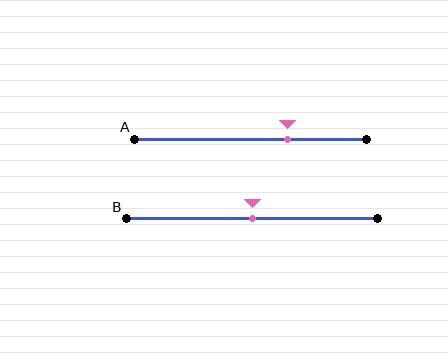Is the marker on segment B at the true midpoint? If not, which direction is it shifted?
Yes, the marker on segment B is at the true midpoint.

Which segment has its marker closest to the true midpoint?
Segment B has its marker closest to the true midpoint.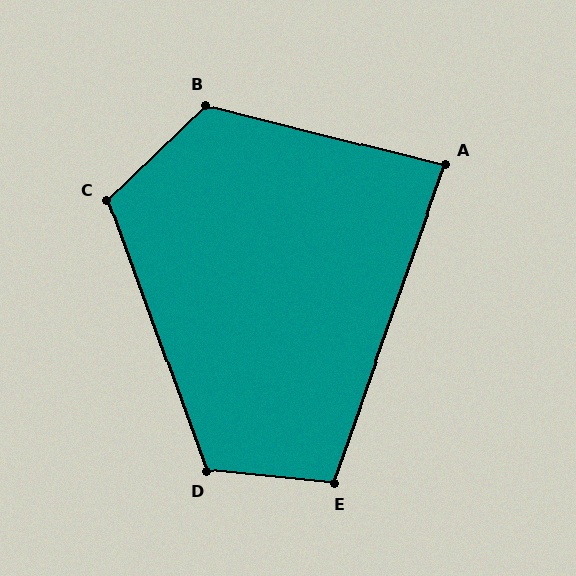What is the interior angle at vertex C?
Approximately 114 degrees (obtuse).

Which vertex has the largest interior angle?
B, at approximately 122 degrees.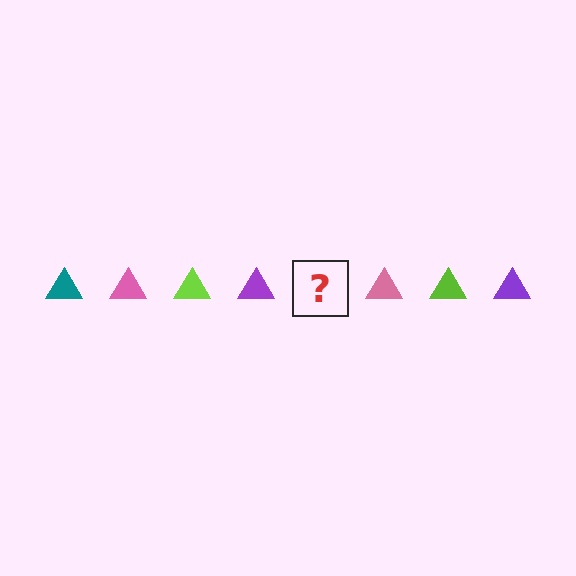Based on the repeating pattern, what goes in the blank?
The blank should be a teal triangle.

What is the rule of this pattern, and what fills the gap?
The rule is that the pattern cycles through teal, pink, lime, purple triangles. The gap should be filled with a teal triangle.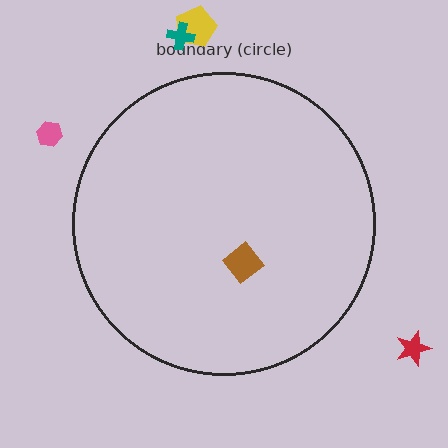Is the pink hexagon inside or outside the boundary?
Outside.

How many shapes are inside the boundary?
1 inside, 4 outside.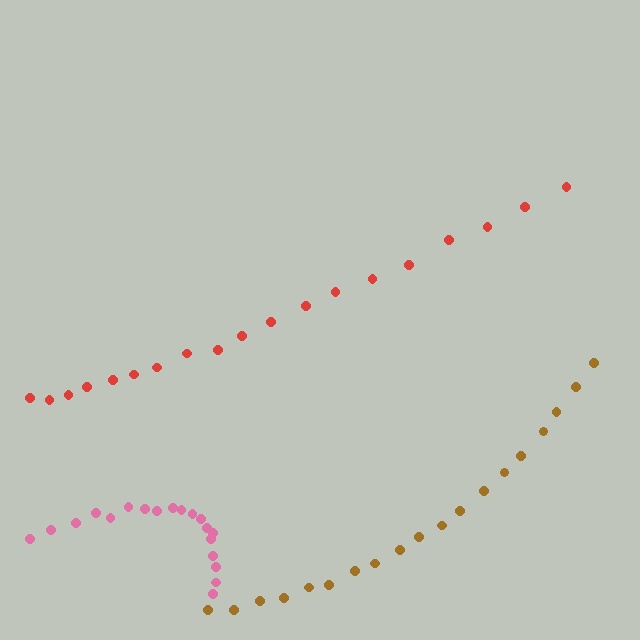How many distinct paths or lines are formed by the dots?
There are 3 distinct paths.